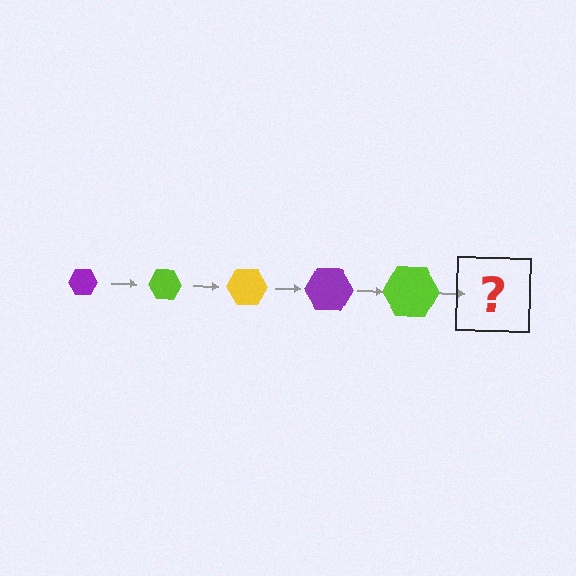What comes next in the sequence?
The next element should be a yellow hexagon, larger than the previous one.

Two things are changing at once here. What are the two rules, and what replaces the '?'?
The two rules are that the hexagon grows larger each step and the color cycles through purple, lime, and yellow. The '?' should be a yellow hexagon, larger than the previous one.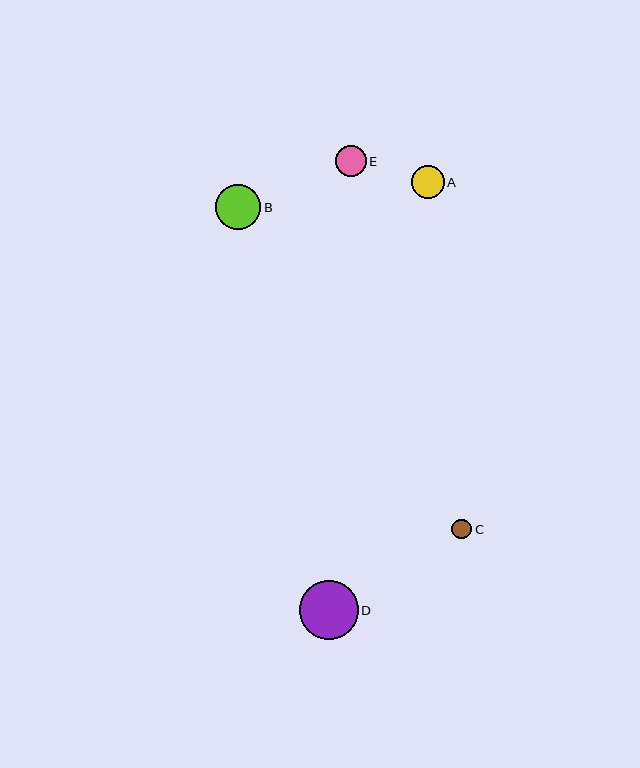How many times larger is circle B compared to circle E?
Circle B is approximately 1.5 times the size of circle E.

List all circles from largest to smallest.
From largest to smallest: D, B, A, E, C.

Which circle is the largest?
Circle D is the largest with a size of approximately 59 pixels.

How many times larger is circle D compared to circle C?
Circle D is approximately 3.0 times the size of circle C.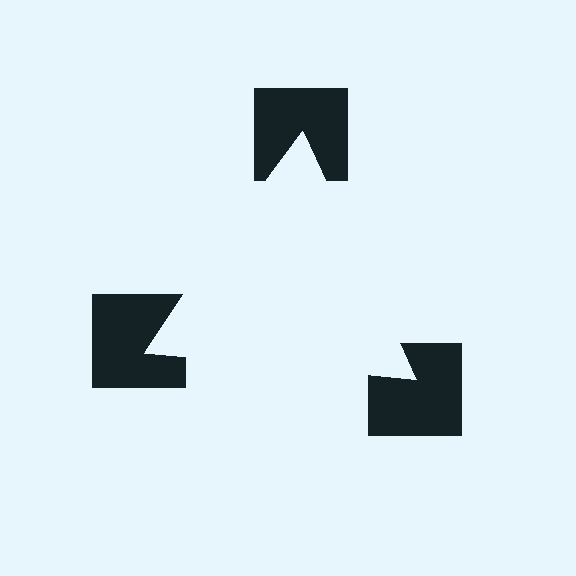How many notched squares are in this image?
There are 3 — one at each vertex of the illusory triangle.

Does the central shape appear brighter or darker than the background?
It typically appears slightly brighter than the background, even though no actual brightness change is drawn.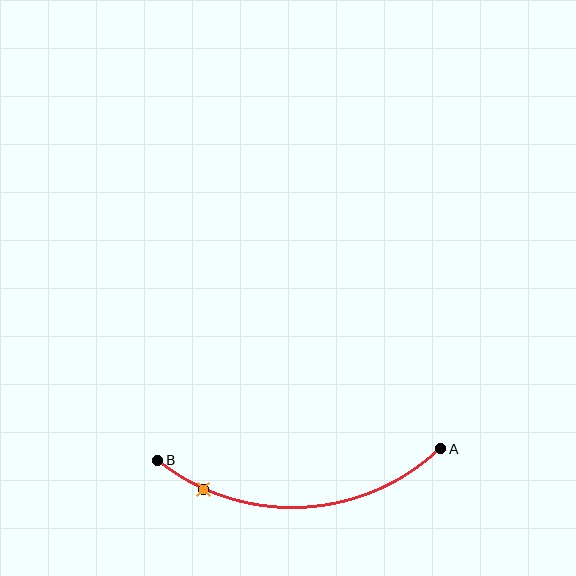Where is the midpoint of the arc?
The arc midpoint is the point on the curve farthest from the straight line joining A and B. It sits below that line.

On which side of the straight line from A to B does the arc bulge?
The arc bulges below the straight line connecting A and B.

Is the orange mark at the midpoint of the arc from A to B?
No. The orange mark lies on the arc but is closer to endpoint B. The arc midpoint would be at the point on the curve equidistant along the arc from both A and B.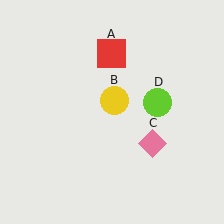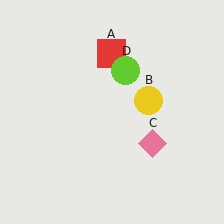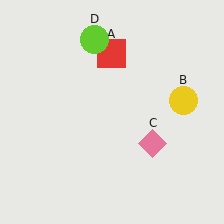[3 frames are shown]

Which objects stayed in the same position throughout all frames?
Red square (object A) and pink diamond (object C) remained stationary.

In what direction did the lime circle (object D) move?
The lime circle (object D) moved up and to the left.